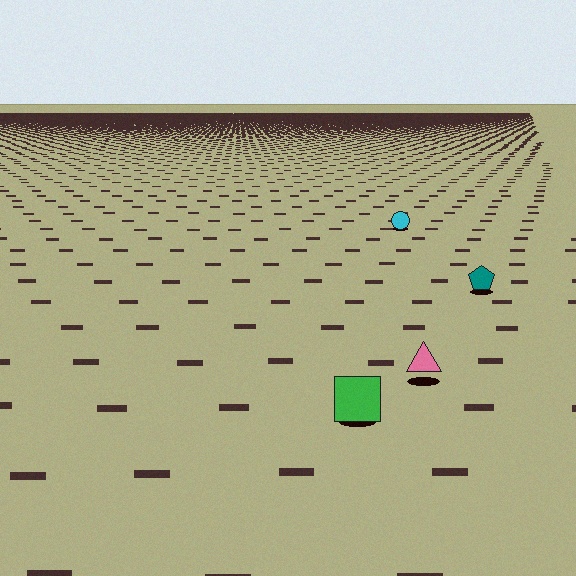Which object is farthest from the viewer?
The cyan circle is farthest from the viewer. It appears smaller and the ground texture around it is denser.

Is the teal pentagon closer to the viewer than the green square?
No. The green square is closer — you can tell from the texture gradient: the ground texture is coarser near it.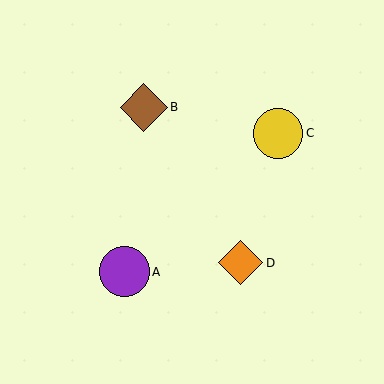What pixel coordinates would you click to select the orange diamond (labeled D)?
Click at (241, 263) to select the orange diamond D.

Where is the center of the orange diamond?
The center of the orange diamond is at (241, 263).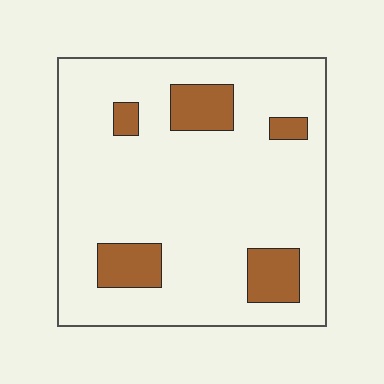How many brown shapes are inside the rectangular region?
5.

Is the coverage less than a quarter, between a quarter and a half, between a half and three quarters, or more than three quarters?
Less than a quarter.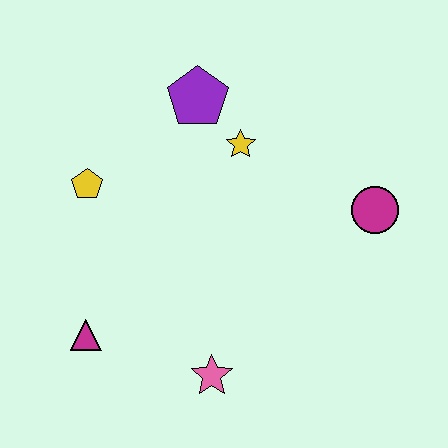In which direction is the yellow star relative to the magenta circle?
The yellow star is to the left of the magenta circle.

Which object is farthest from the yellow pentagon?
The magenta circle is farthest from the yellow pentagon.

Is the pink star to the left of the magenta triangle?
No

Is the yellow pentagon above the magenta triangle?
Yes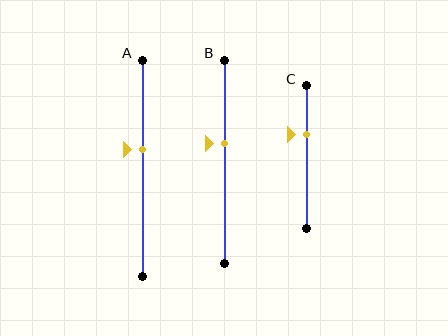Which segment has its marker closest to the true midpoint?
Segment A has its marker closest to the true midpoint.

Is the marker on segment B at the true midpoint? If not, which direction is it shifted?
No, the marker on segment B is shifted upward by about 9% of the segment length.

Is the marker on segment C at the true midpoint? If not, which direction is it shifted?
No, the marker on segment C is shifted upward by about 16% of the segment length.